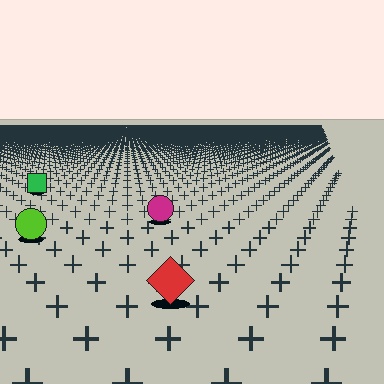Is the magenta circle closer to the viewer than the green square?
Yes. The magenta circle is closer — you can tell from the texture gradient: the ground texture is coarser near it.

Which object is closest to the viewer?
The red diamond is closest. The texture marks near it are larger and more spread out.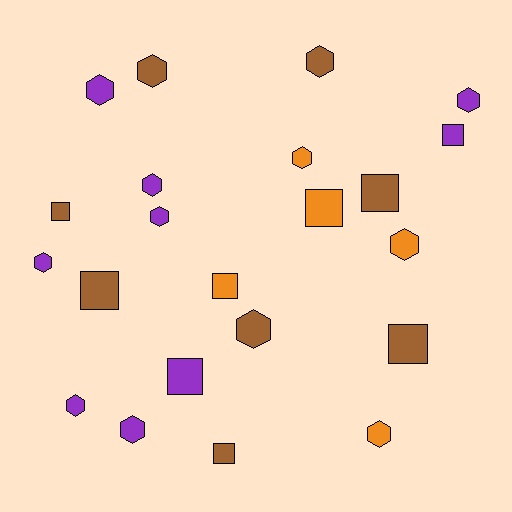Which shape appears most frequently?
Hexagon, with 13 objects.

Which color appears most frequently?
Purple, with 9 objects.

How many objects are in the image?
There are 22 objects.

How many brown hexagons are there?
There are 3 brown hexagons.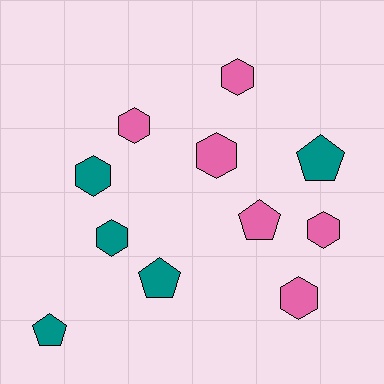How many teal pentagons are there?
There are 3 teal pentagons.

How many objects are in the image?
There are 11 objects.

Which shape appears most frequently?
Hexagon, with 7 objects.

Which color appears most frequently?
Pink, with 6 objects.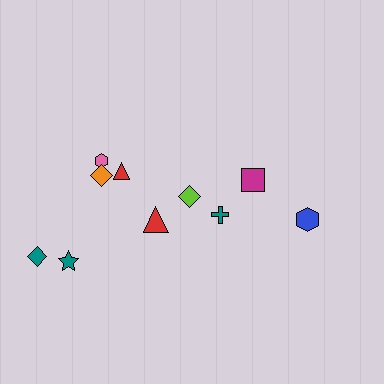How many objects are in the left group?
There are 7 objects.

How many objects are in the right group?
There are 3 objects.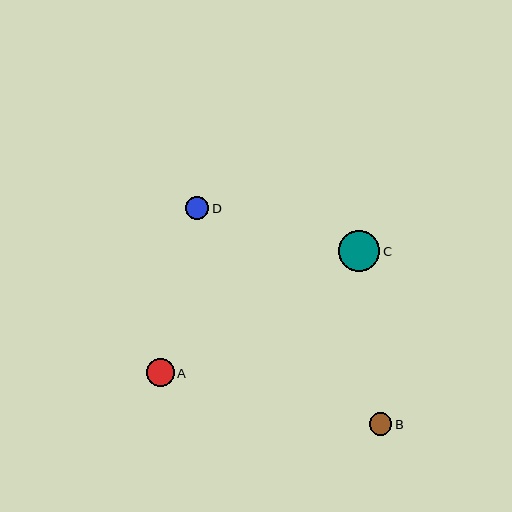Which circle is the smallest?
Circle B is the smallest with a size of approximately 22 pixels.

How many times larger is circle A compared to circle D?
Circle A is approximately 1.2 times the size of circle D.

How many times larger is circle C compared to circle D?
Circle C is approximately 1.8 times the size of circle D.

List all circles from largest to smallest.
From largest to smallest: C, A, D, B.